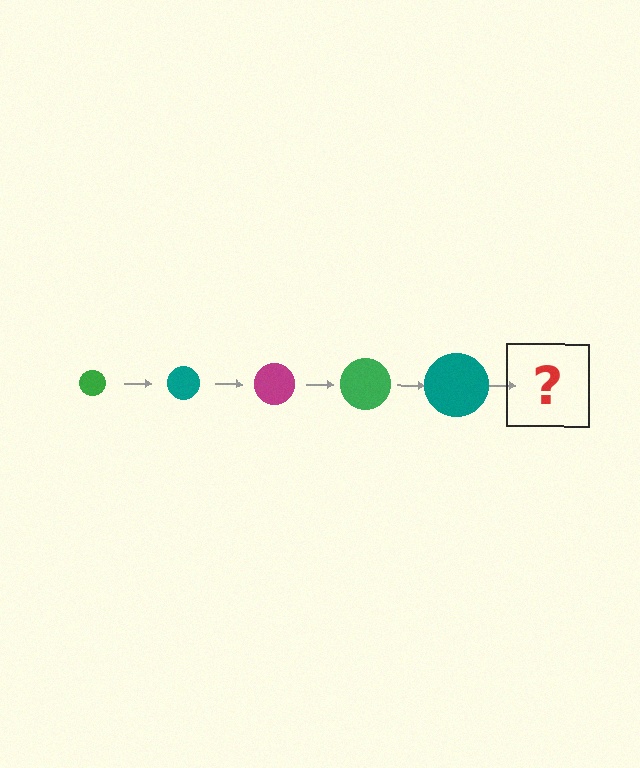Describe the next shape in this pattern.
It should be a magenta circle, larger than the previous one.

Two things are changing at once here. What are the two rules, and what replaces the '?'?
The two rules are that the circle grows larger each step and the color cycles through green, teal, and magenta. The '?' should be a magenta circle, larger than the previous one.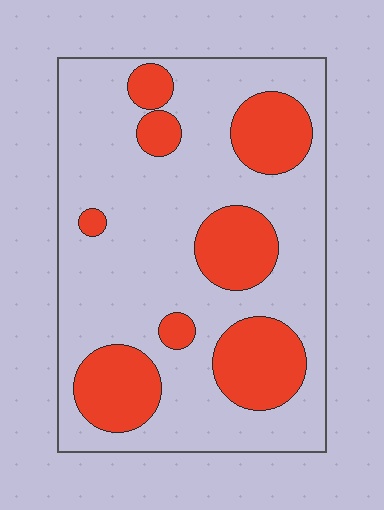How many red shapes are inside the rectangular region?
8.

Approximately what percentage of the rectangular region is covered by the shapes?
Approximately 30%.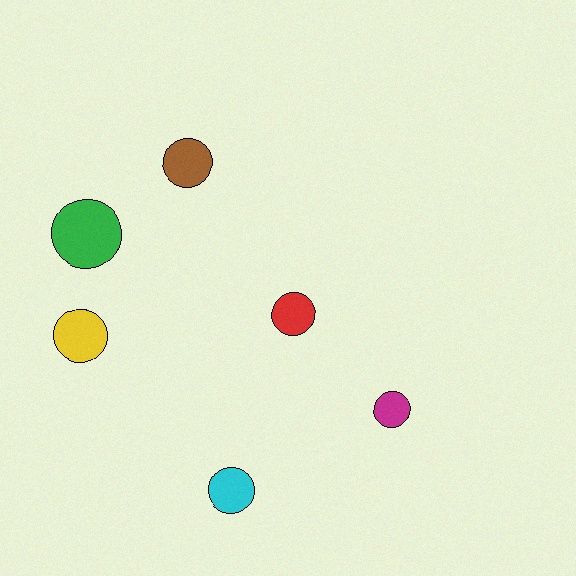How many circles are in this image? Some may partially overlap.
There are 6 circles.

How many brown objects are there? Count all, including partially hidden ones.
There is 1 brown object.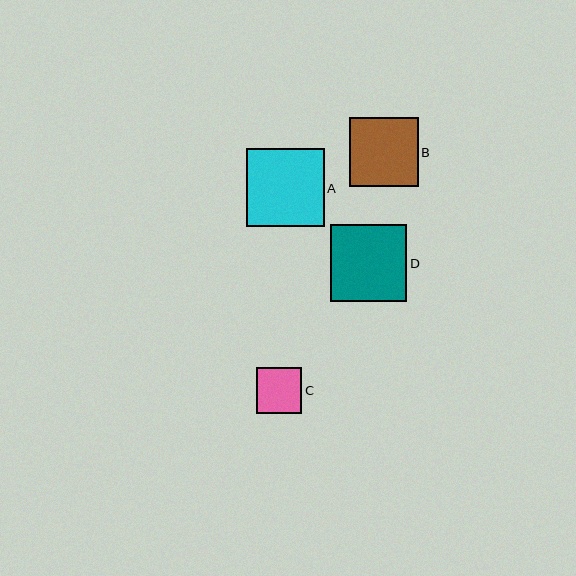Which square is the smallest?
Square C is the smallest with a size of approximately 46 pixels.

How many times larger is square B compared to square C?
Square B is approximately 1.5 times the size of square C.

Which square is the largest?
Square A is the largest with a size of approximately 78 pixels.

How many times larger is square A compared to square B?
Square A is approximately 1.1 times the size of square B.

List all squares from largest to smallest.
From largest to smallest: A, D, B, C.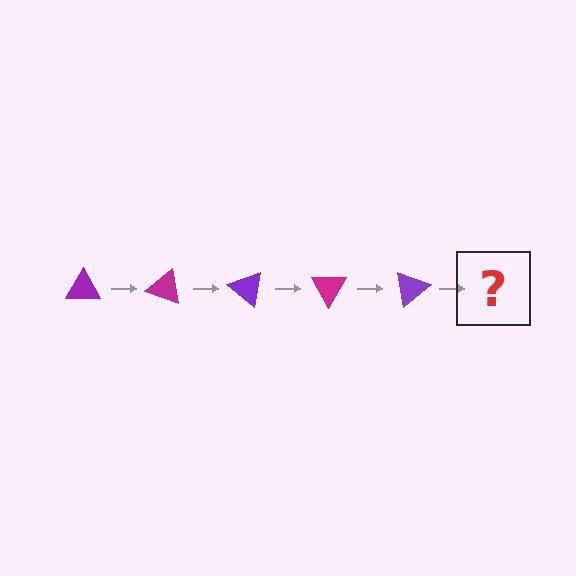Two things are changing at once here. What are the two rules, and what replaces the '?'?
The two rules are that it rotates 20 degrees each step and the color cycles through purple and magenta. The '?' should be a magenta triangle, rotated 100 degrees from the start.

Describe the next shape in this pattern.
It should be a magenta triangle, rotated 100 degrees from the start.